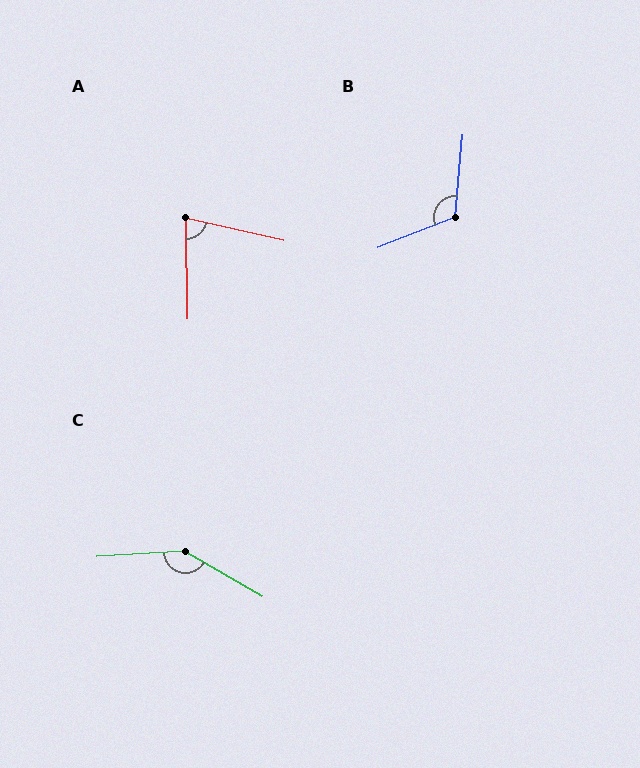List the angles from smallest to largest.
A (76°), B (117°), C (146°).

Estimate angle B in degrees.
Approximately 117 degrees.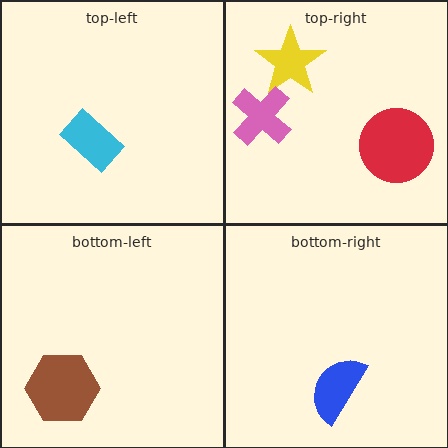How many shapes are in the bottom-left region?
1.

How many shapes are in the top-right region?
3.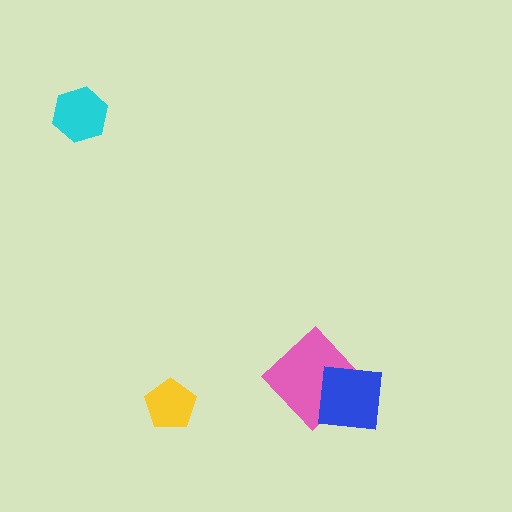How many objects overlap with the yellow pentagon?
0 objects overlap with the yellow pentagon.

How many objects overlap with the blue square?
1 object overlaps with the blue square.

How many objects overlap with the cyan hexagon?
0 objects overlap with the cyan hexagon.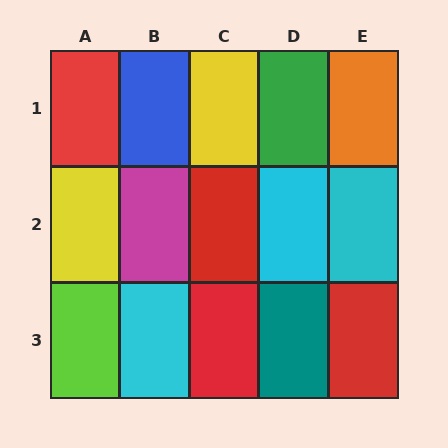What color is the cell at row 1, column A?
Red.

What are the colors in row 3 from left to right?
Lime, cyan, red, teal, red.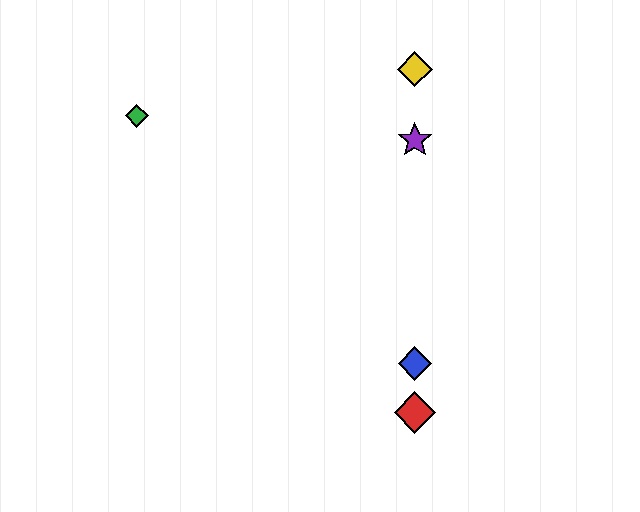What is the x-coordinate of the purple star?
The purple star is at x≈415.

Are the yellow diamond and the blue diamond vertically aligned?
Yes, both are at x≈415.